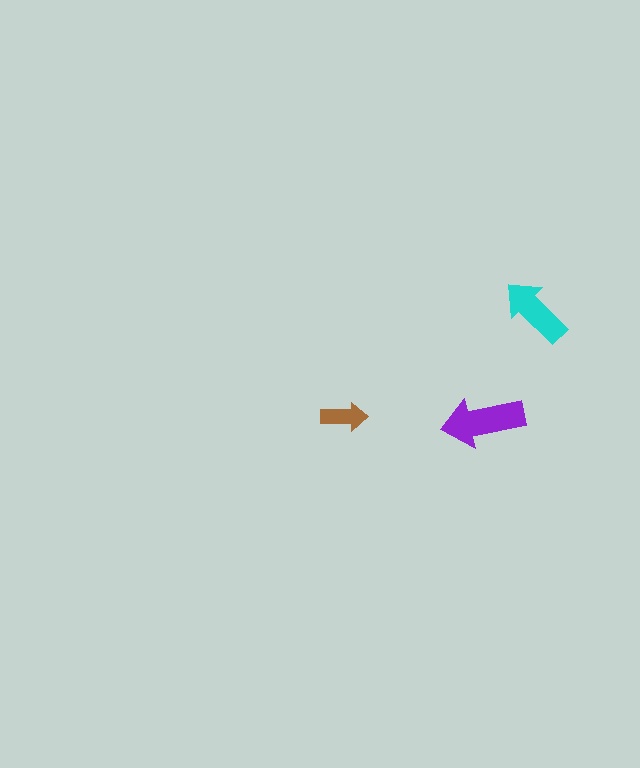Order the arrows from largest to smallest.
the purple one, the cyan one, the brown one.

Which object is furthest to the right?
The cyan arrow is rightmost.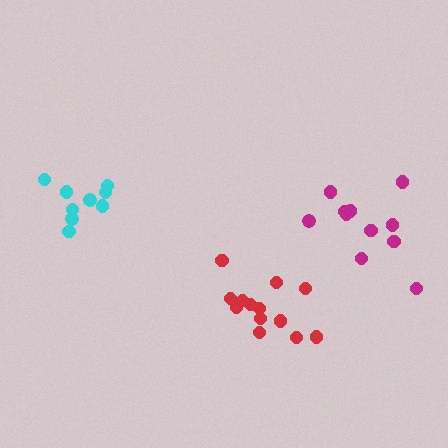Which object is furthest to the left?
The cyan cluster is leftmost.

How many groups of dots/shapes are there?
There are 3 groups.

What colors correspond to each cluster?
The clusters are colored: red, cyan, magenta.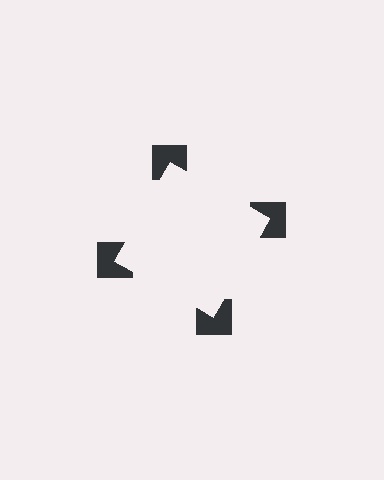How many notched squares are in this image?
There are 4 — one at each vertex of the illusory square.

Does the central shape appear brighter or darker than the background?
It typically appears slightly brighter than the background, even though no actual brightness change is drawn.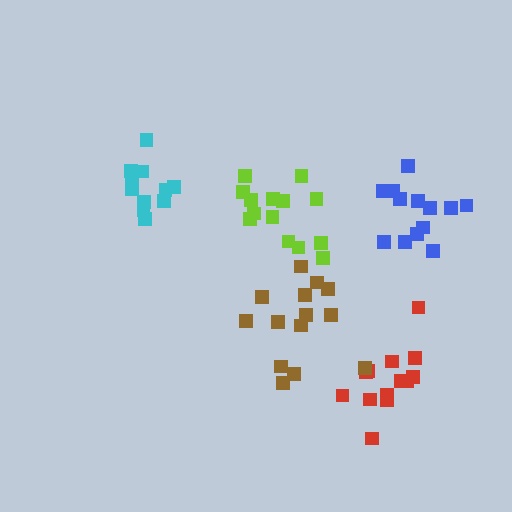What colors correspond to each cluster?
The clusters are colored: red, cyan, lime, brown, blue.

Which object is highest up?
The cyan cluster is topmost.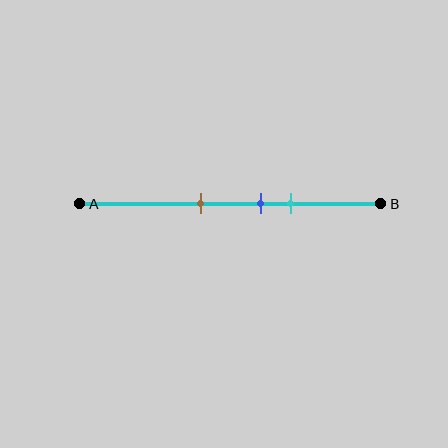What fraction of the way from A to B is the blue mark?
The blue mark is approximately 60% (0.6) of the way from A to B.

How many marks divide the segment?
There are 3 marks dividing the segment.